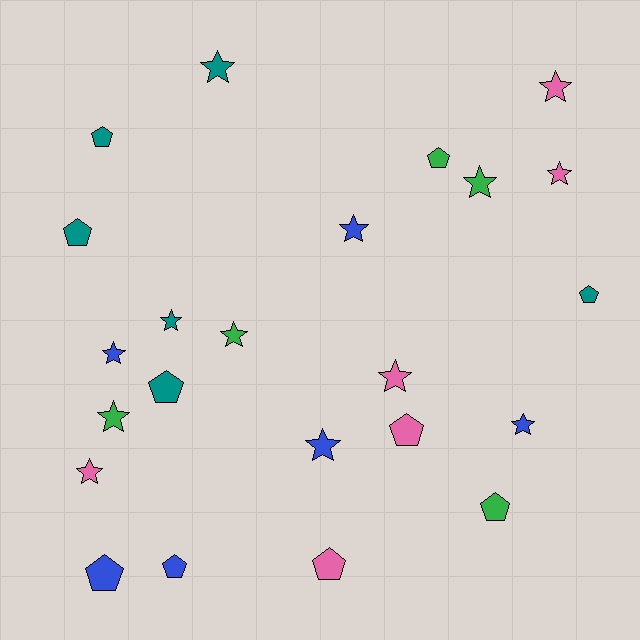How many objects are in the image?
There are 23 objects.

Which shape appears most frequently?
Star, with 13 objects.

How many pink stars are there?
There are 4 pink stars.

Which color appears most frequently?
Blue, with 6 objects.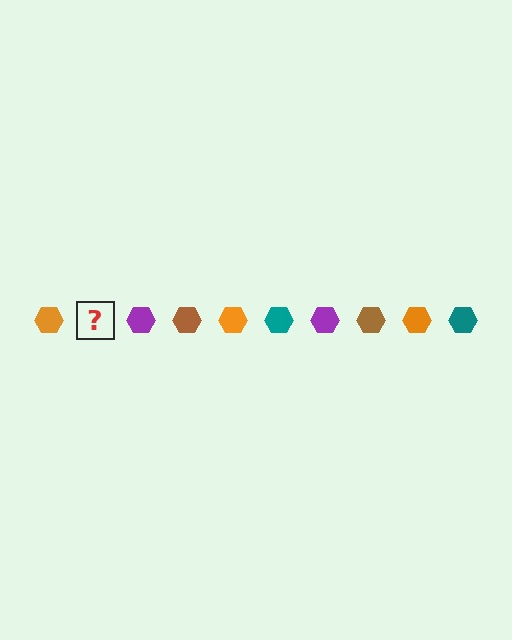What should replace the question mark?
The question mark should be replaced with a teal hexagon.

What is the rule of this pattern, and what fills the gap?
The rule is that the pattern cycles through orange, teal, purple, brown hexagons. The gap should be filled with a teal hexagon.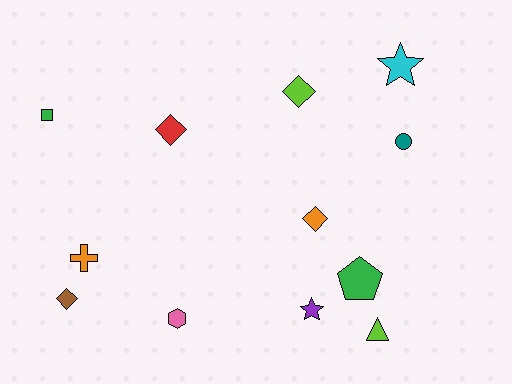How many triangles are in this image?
There is 1 triangle.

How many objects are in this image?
There are 12 objects.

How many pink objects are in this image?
There is 1 pink object.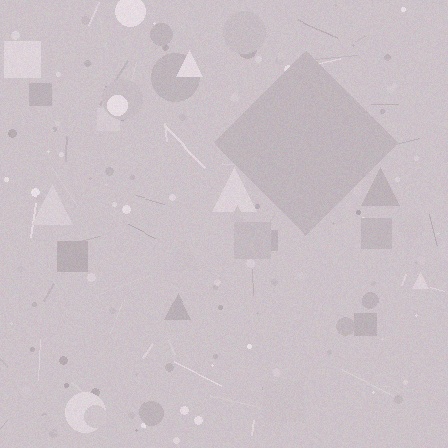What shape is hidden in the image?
A diamond is hidden in the image.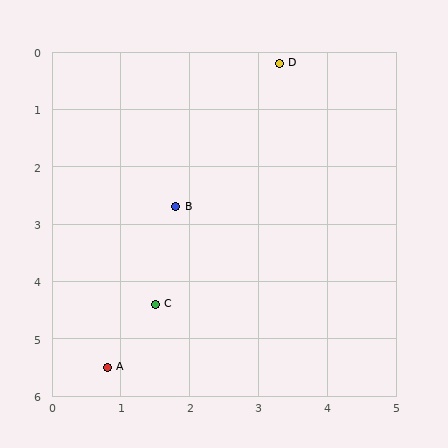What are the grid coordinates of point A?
Point A is at approximately (0.8, 5.5).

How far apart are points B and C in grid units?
Points B and C are about 1.7 grid units apart.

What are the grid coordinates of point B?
Point B is at approximately (1.8, 2.7).